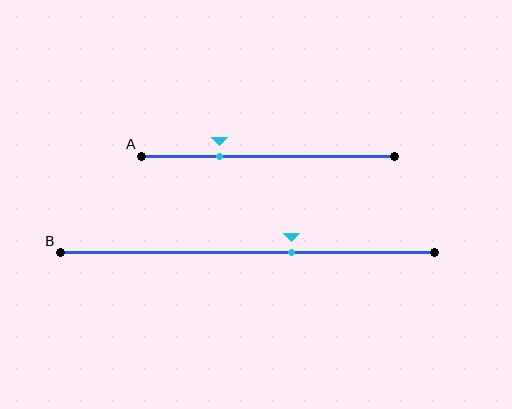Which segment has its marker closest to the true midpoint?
Segment B has its marker closest to the true midpoint.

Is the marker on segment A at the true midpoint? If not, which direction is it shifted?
No, the marker on segment A is shifted to the left by about 19% of the segment length.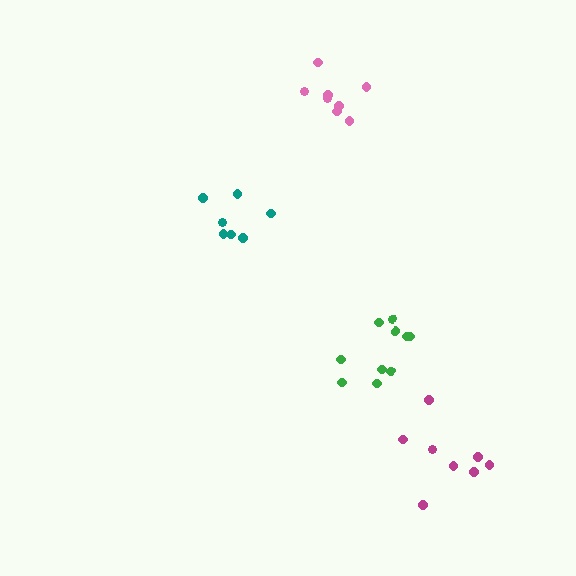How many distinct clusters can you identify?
There are 4 distinct clusters.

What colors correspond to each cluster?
The clusters are colored: teal, green, magenta, pink.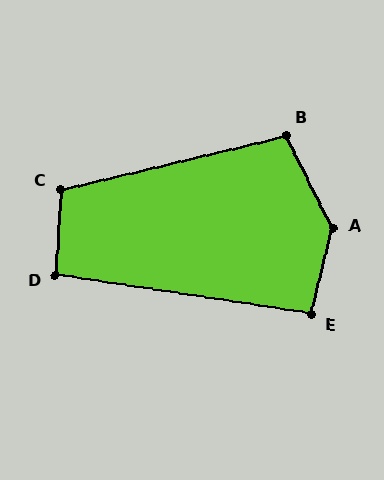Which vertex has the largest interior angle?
A, at approximately 140 degrees.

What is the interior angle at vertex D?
Approximately 95 degrees (obtuse).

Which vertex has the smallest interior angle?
E, at approximately 95 degrees.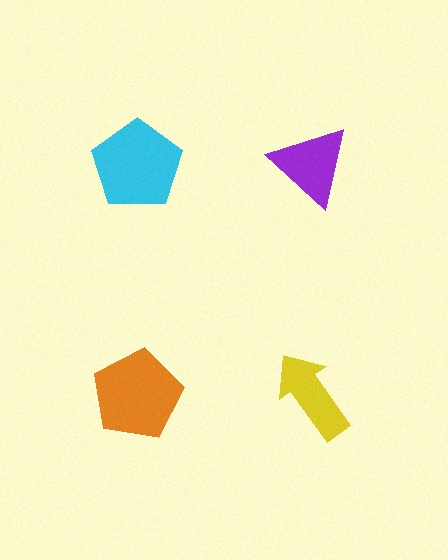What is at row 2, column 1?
An orange pentagon.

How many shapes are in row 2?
2 shapes.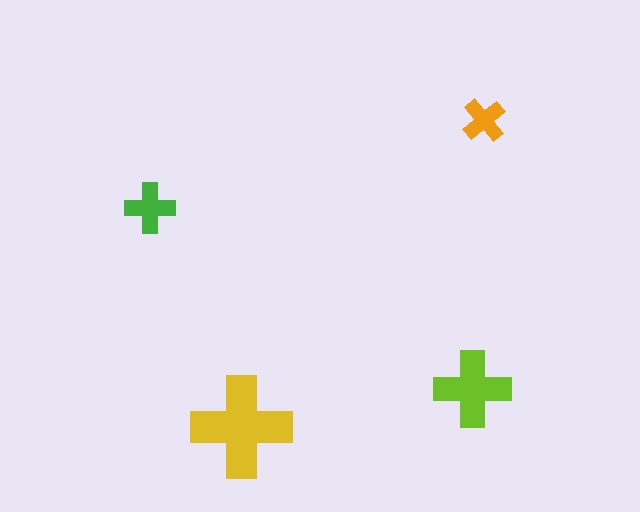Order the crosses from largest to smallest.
the yellow one, the lime one, the green one, the orange one.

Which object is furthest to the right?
The orange cross is rightmost.